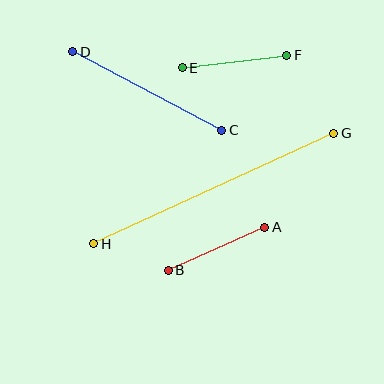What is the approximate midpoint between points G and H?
The midpoint is at approximately (214, 189) pixels.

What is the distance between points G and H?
The distance is approximately 265 pixels.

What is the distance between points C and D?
The distance is approximately 169 pixels.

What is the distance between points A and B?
The distance is approximately 106 pixels.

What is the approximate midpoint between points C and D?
The midpoint is at approximately (147, 91) pixels.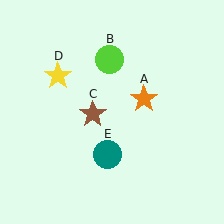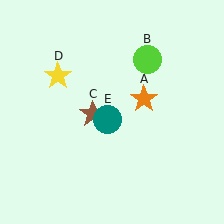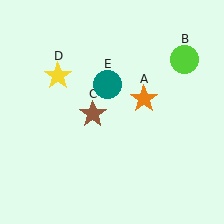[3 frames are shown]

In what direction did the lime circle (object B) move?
The lime circle (object B) moved right.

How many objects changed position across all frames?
2 objects changed position: lime circle (object B), teal circle (object E).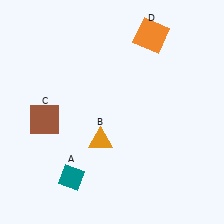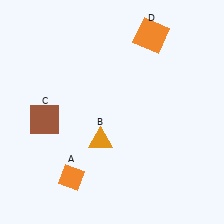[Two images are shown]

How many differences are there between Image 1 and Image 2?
There is 1 difference between the two images.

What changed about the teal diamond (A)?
In Image 1, A is teal. In Image 2, it changed to orange.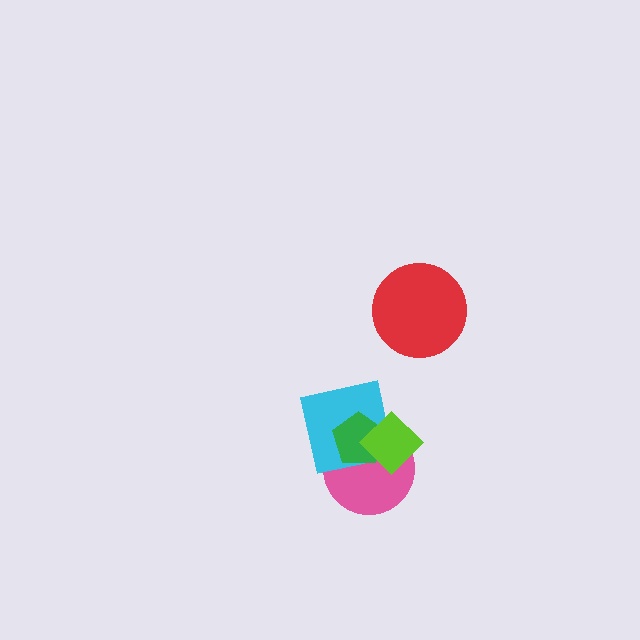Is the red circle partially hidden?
No, no other shape covers it.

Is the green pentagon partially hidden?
Yes, it is partially covered by another shape.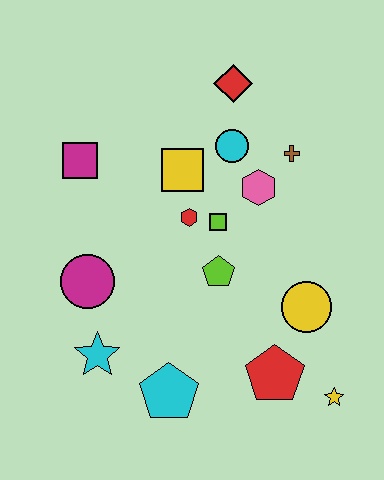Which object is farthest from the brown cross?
The cyan star is farthest from the brown cross.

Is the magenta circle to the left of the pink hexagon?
Yes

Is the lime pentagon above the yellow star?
Yes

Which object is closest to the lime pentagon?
The lime square is closest to the lime pentagon.